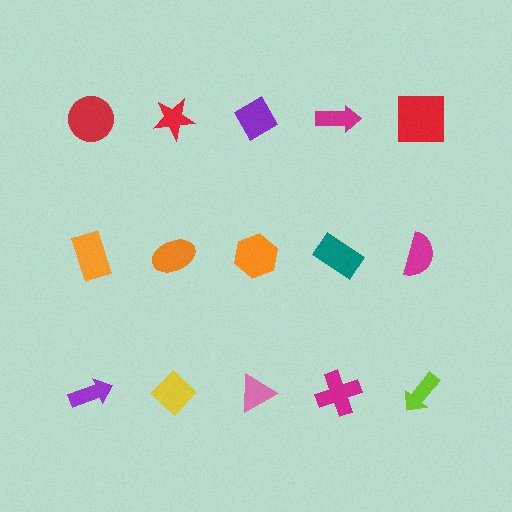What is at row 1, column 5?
A red square.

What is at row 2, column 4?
A teal rectangle.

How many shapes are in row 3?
5 shapes.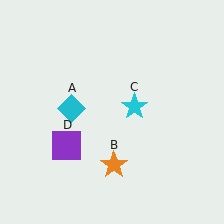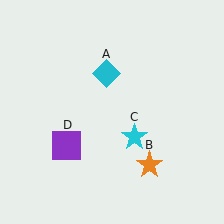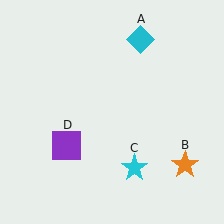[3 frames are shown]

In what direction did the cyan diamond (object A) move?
The cyan diamond (object A) moved up and to the right.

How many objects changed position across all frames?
3 objects changed position: cyan diamond (object A), orange star (object B), cyan star (object C).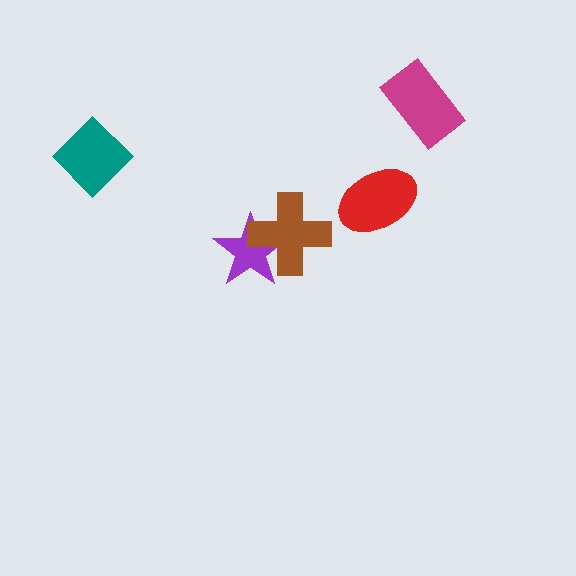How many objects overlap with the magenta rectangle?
0 objects overlap with the magenta rectangle.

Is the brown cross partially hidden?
No, no other shape covers it.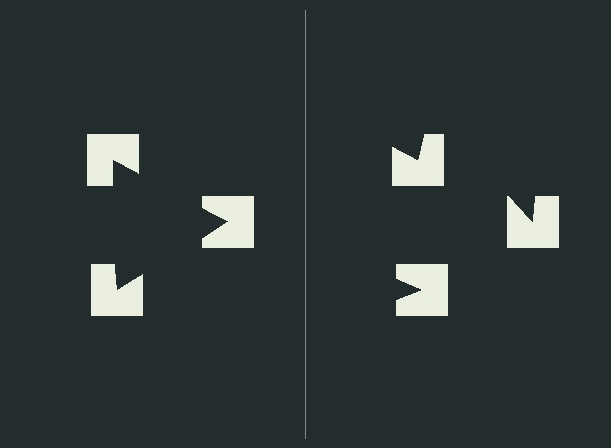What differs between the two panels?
The notched squares are positioned identically on both sides; only the wedge orientations differ. On the left they align to a triangle; on the right they are misaligned.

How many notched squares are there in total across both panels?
6 — 3 on each side.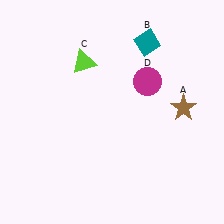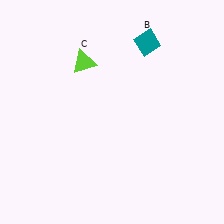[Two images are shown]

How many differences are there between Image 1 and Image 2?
There are 2 differences between the two images.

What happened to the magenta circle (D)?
The magenta circle (D) was removed in Image 2. It was in the top-right area of Image 1.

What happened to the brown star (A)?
The brown star (A) was removed in Image 2. It was in the top-right area of Image 1.